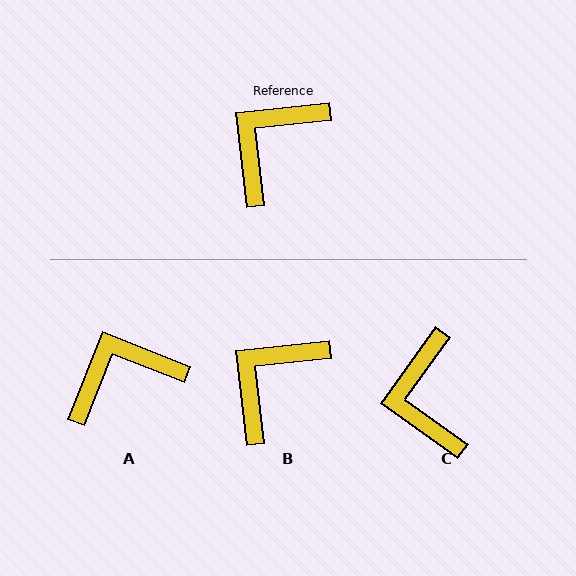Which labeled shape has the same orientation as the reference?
B.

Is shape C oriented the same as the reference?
No, it is off by about 48 degrees.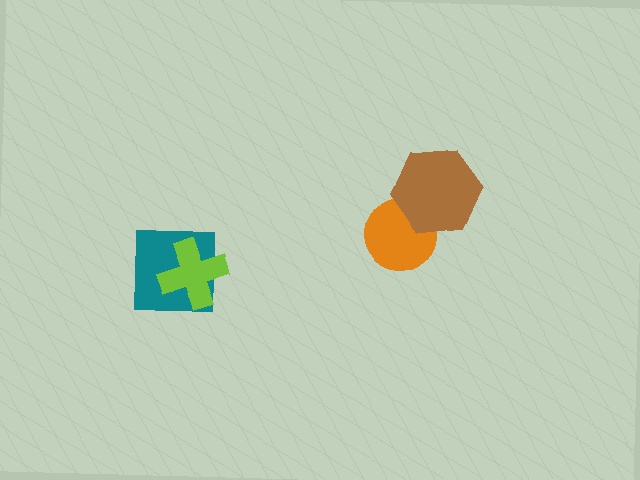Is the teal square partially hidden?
Yes, it is partially covered by another shape.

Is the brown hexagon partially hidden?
No, no other shape covers it.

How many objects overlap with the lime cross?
1 object overlaps with the lime cross.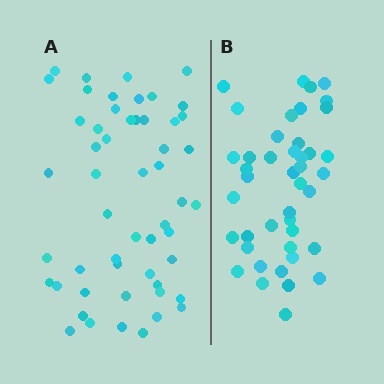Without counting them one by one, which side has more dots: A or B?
Region A (the left region) has more dots.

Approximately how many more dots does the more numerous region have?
Region A has roughly 10 or so more dots than region B.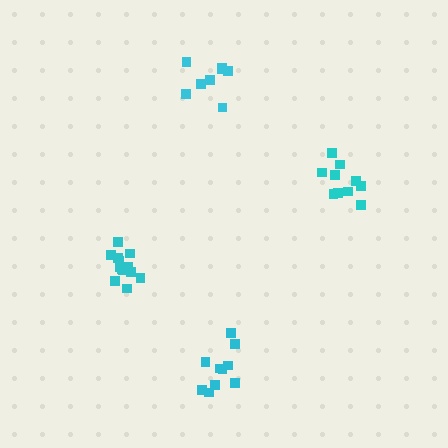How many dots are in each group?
Group 1: 10 dots, Group 2: 13 dots, Group 3: 10 dots, Group 4: 8 dots (41 total).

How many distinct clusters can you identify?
There are 4 distinct clusters.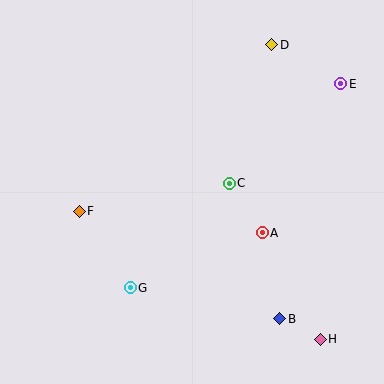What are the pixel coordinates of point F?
Point F is at (79, 211).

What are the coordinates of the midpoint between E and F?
The midpoint between E and F is at (210, 148).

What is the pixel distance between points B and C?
The distance between B and C is 144 pixels.